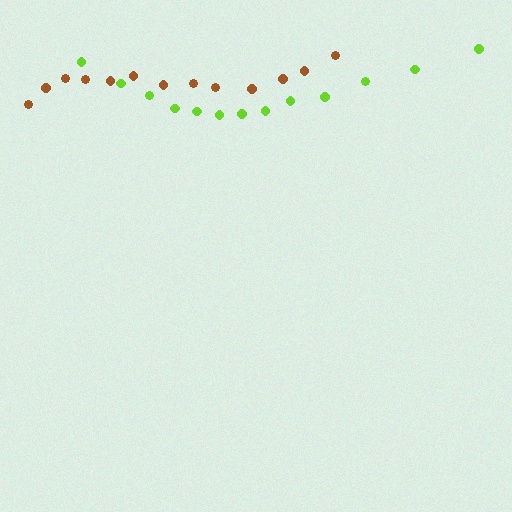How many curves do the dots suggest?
There are 2 distinct paths.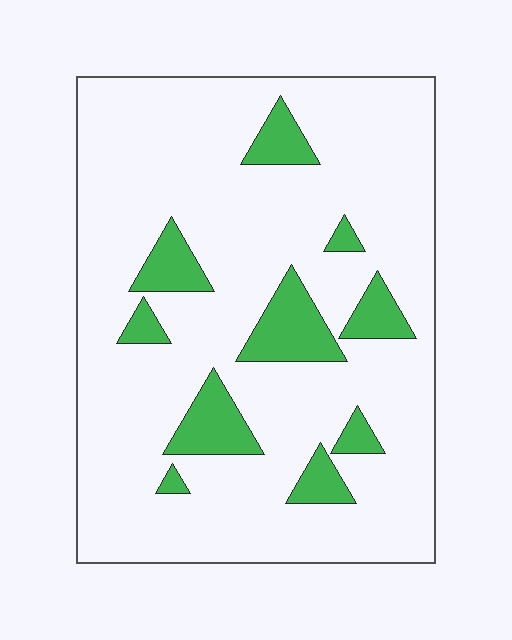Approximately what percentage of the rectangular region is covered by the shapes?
Approximately 15%.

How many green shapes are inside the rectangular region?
10.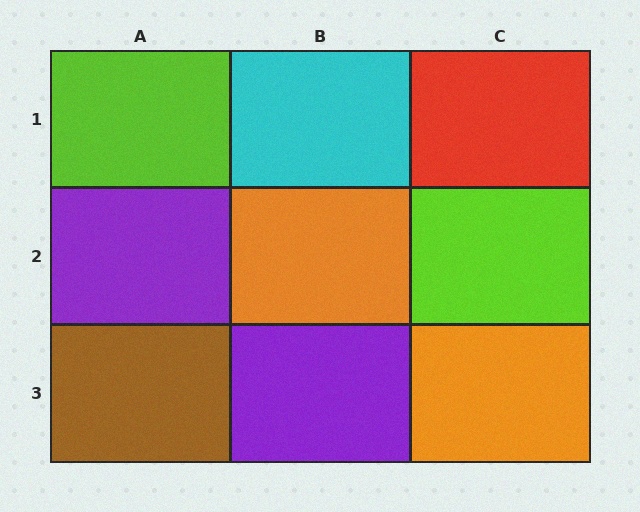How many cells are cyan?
1 cell is cyan.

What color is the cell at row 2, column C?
Lime.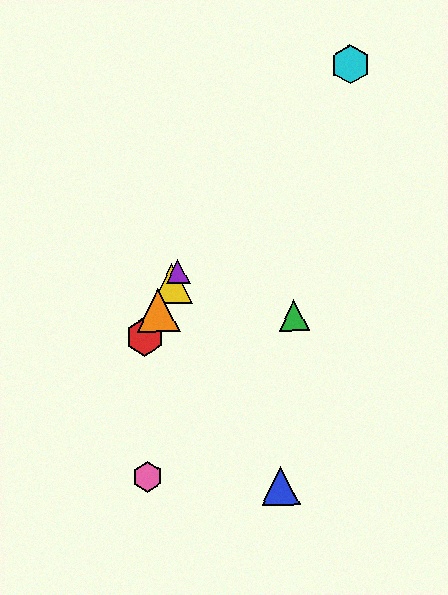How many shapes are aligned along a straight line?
4 shapes (the red hexagon, the yellow triangle, the purple triangle, the orange triangle) are aligned along a straight line.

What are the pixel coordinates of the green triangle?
The green triangle is at (294, 316).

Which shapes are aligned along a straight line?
The red hexagon, the yellow triangle, the purple triangle, the orange triangle are aligned along a straight line.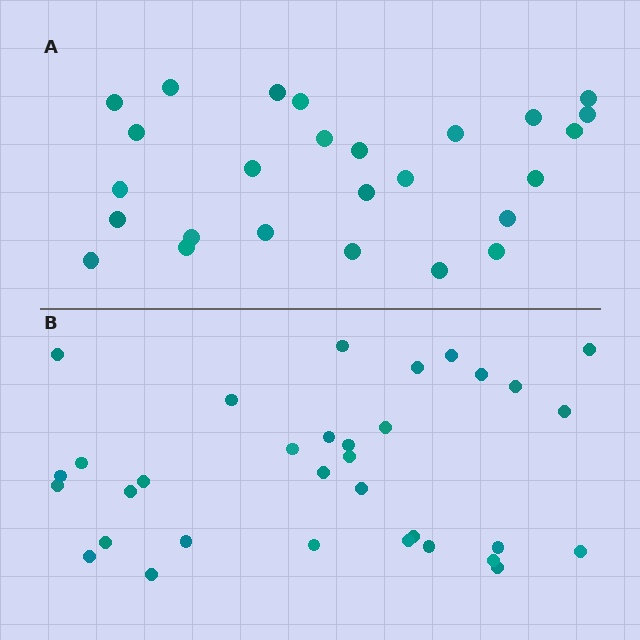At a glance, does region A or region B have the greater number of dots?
Region B (the bottom region) has more dots.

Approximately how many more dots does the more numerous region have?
Region B has roughly 8 or so more dots than region A.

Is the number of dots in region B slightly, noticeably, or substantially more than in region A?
Region B has noticeably more, but not dramatically so. The ratio is roughly 1.3 to 1.